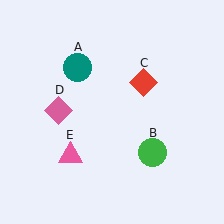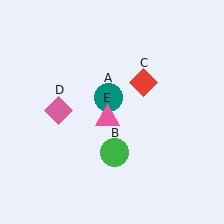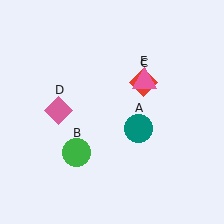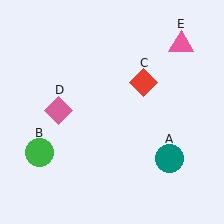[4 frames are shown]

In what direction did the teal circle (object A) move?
The teal circle (object A) moved down and to the right.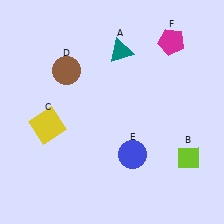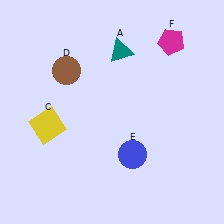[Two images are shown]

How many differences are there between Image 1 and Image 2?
There is 1 difference between the two images.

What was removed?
The lime diamond (B) was removed in Image 2.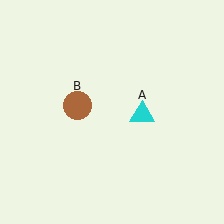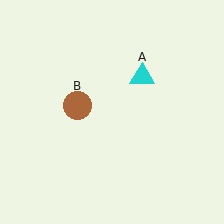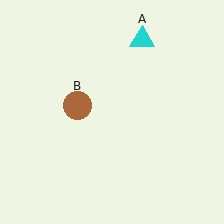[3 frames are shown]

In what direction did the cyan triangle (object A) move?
The cyan triangle (object A) moved up.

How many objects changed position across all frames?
1 object changed position: cyan triangle (object A).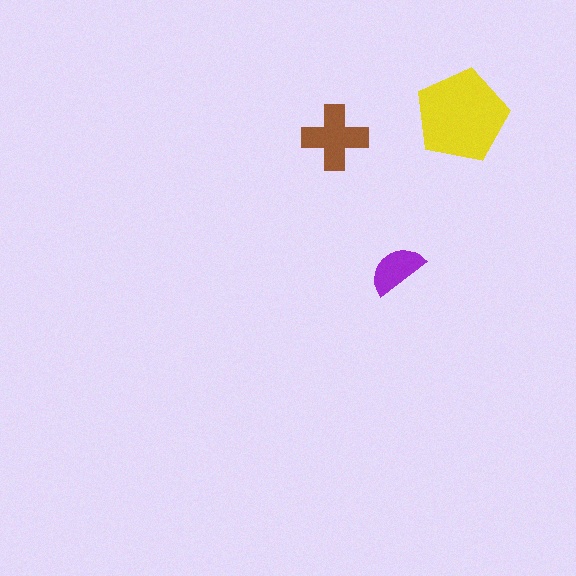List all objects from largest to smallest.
The yellow pentagon, the brown cross, the purple semicircle.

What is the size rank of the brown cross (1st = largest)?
2nd.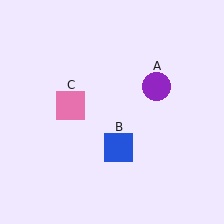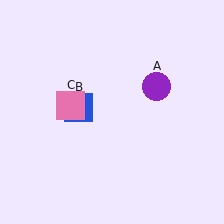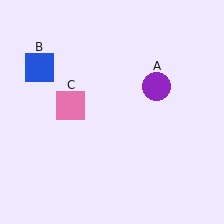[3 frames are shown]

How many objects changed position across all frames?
1 object changed position: blue square (object B).